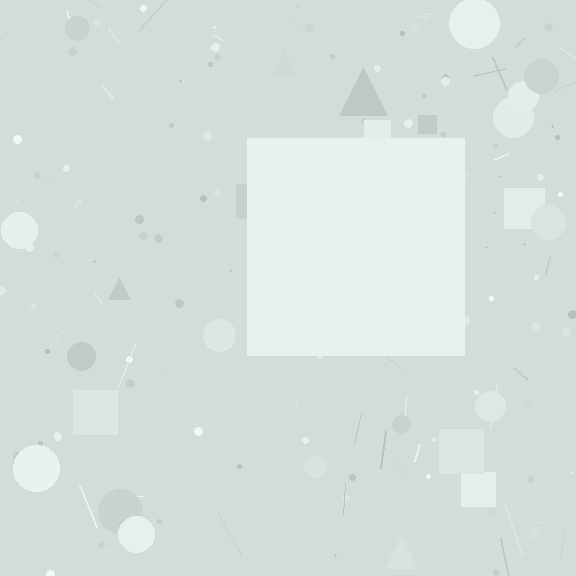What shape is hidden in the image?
A square is hidden in the image.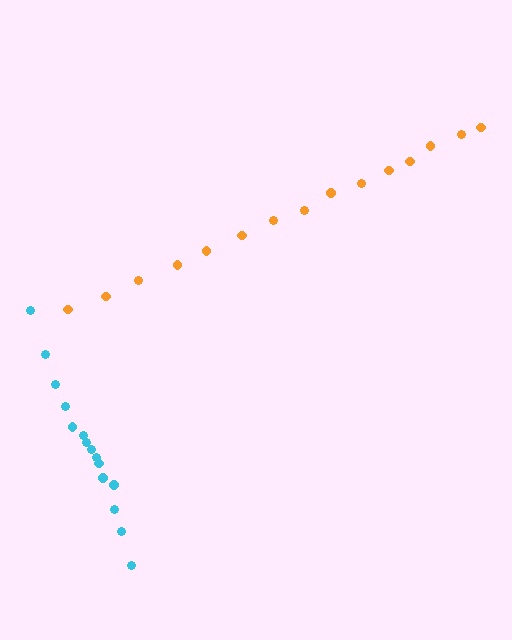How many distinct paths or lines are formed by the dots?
There are 2 distinct paths.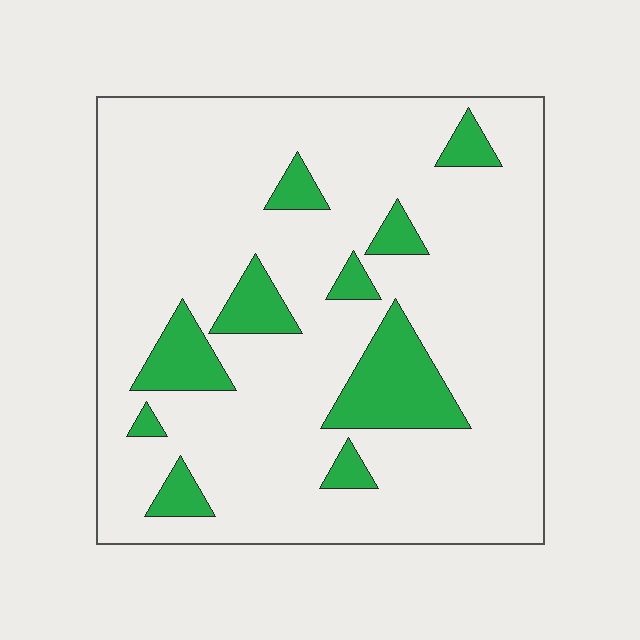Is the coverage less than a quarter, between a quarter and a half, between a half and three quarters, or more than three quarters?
Less than a quarter.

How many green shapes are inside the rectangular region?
10.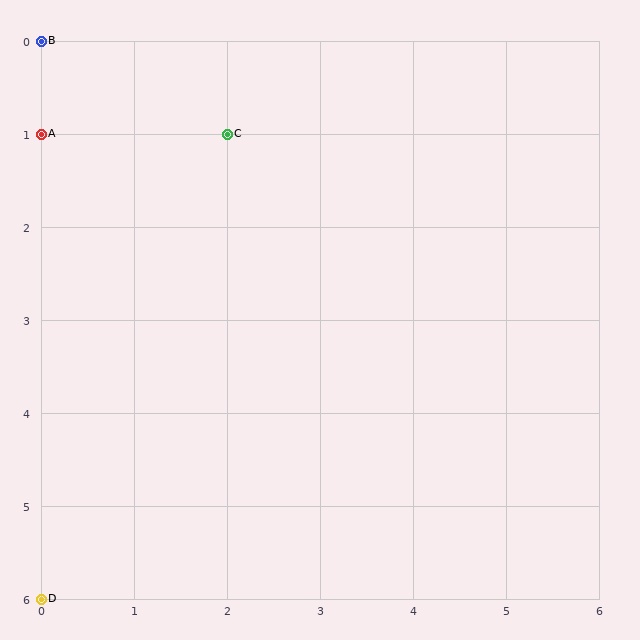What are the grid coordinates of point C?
Point C is at grid coordinates (2, 1).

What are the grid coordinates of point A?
Point A is at grid coordinates (0, 1).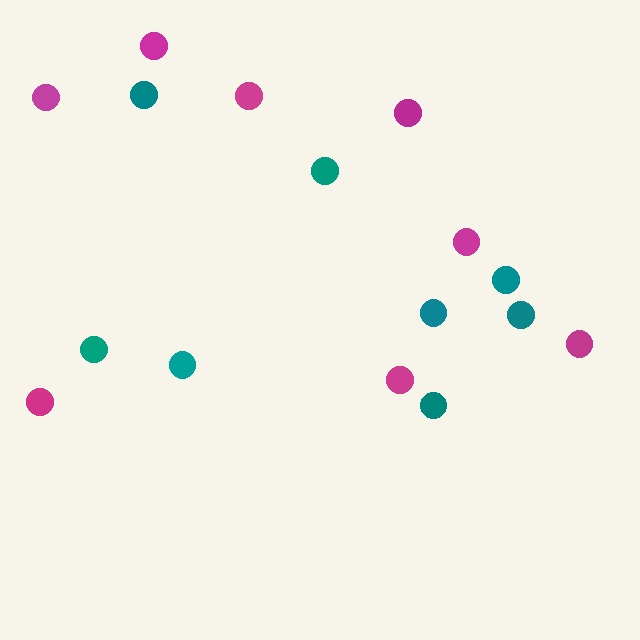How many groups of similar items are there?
There are 2 groups: one group of magenta circles (8) and one group of teal circles (8).